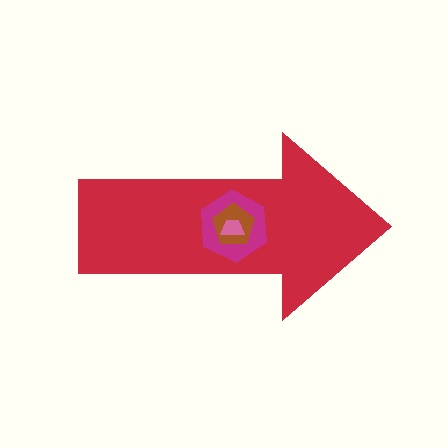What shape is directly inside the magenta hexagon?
The brown pentagon.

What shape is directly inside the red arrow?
The magenta hexagon.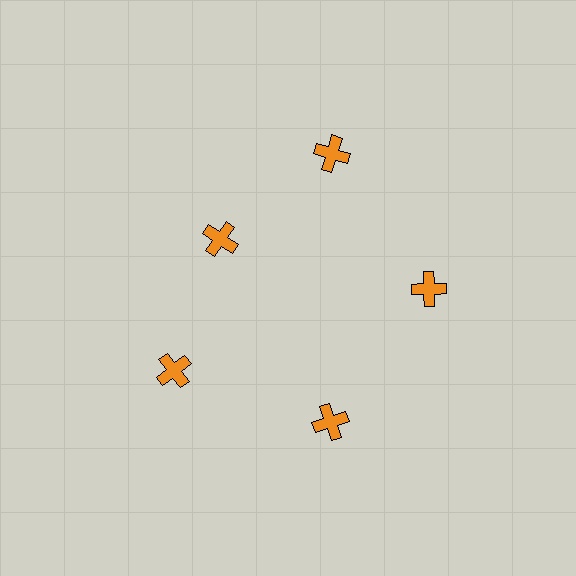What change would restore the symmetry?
The symmetry would be restored by moving it outward, back onto the ring so that all 5 crosses sit at equal angles and equal distance from the center.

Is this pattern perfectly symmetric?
No. The 5 orange crosses are arranged in a ring, but one element near the 10 o'clock position is pulled inward toward the center, breaking the 5-fold rotational symmetry.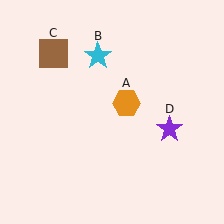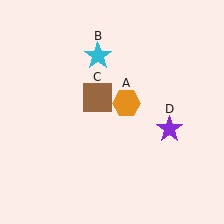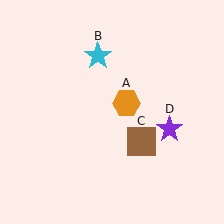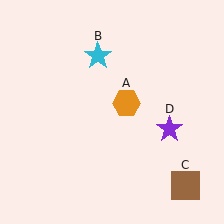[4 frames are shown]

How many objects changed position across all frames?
1 object changed position: brown square (object C).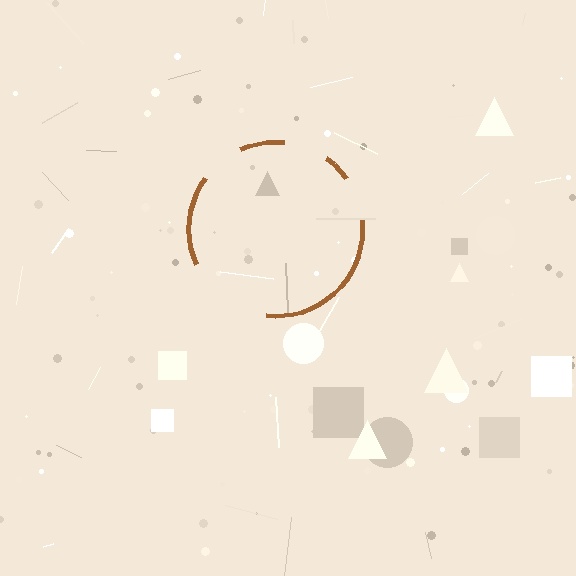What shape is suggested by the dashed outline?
The dashed outline suggests a circle.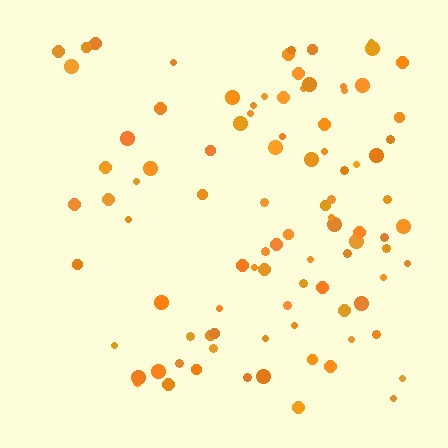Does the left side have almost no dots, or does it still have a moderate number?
Still a moderate number, just noticeably fewer than the right.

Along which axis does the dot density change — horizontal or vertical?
Horizontal.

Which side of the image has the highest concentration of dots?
The right.